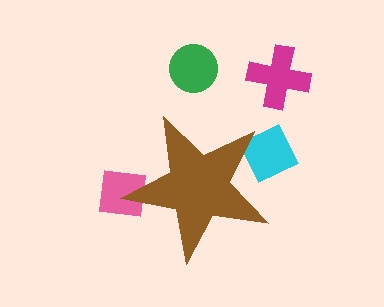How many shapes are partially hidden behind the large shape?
2 shapes are partially hidden.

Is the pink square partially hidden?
Yes, the pink square is partially hidden behind the brown star.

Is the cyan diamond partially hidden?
Yes, the cyan diamond is partially hidden behind the brown star.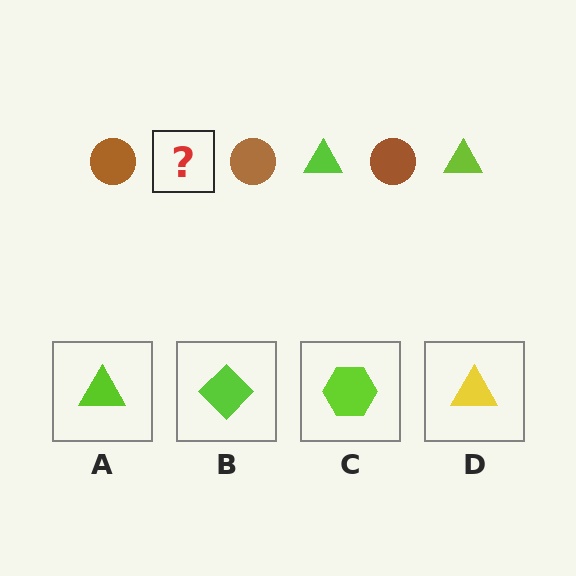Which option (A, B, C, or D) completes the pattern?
A.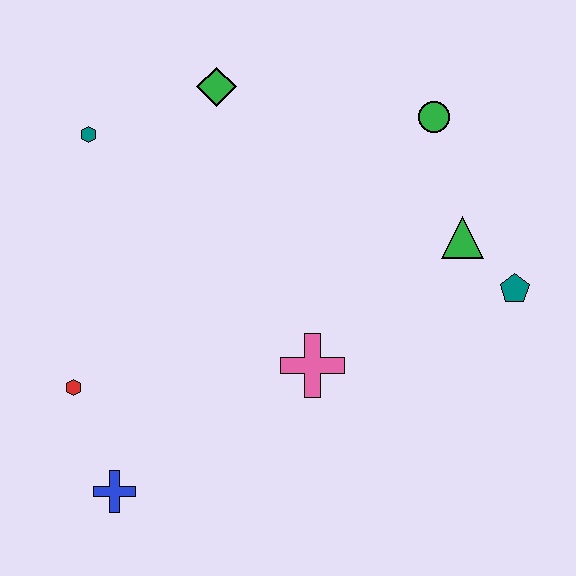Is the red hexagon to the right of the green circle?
No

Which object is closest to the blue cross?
The red hexagon is closest to the blue cross.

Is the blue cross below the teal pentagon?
Yes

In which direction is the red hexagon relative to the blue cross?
The red hexagon is above the blue cross.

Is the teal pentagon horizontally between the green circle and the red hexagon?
No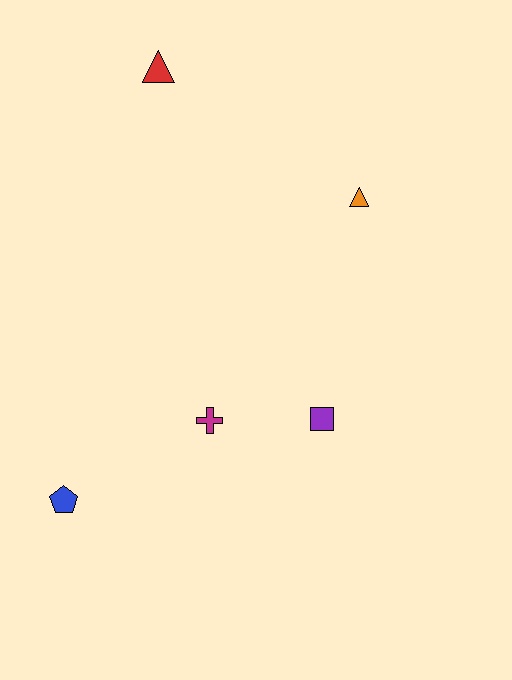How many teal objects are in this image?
There are no teal objects.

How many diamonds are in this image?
There are no diamonds.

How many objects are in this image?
There are 5 objects.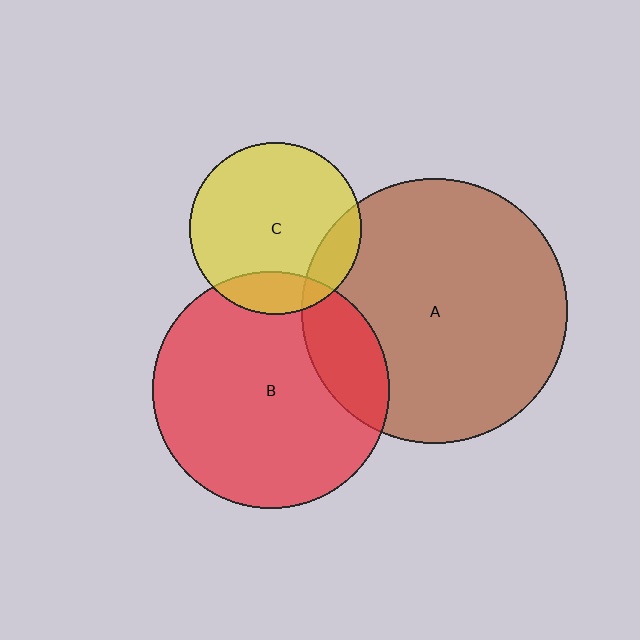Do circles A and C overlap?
Yes.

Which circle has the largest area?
Circle A (brown).